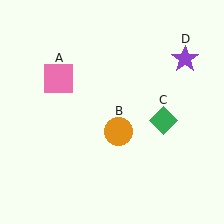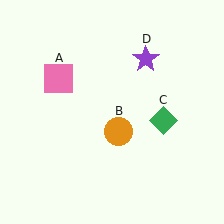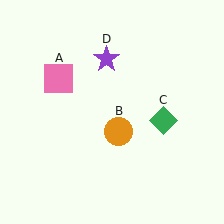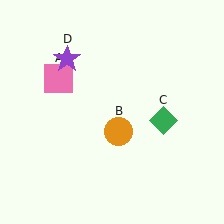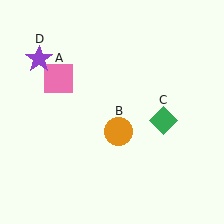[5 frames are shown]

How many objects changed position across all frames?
1 object changed position: purple star (object D).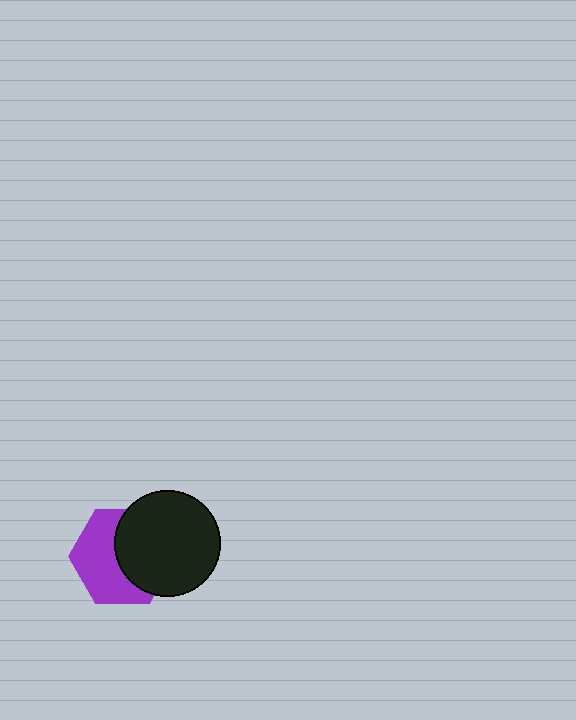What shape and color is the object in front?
The object in front is a black circle.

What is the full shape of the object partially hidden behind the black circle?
The partially hidden object is a purple hexagon.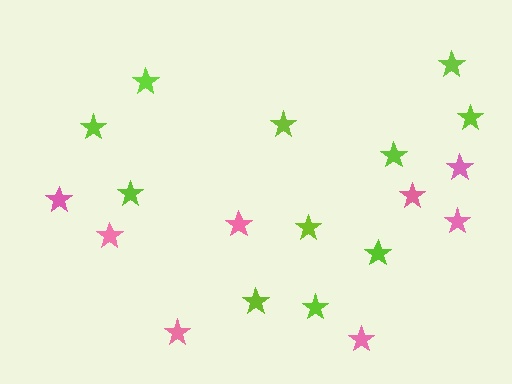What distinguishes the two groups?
There are 2 groups: one group of pink stars (8) and one group of lime stars (11).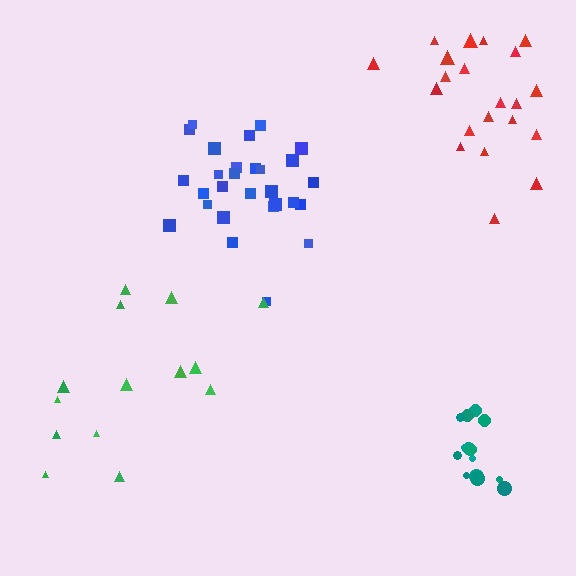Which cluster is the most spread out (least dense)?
Green.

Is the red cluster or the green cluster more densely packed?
Red.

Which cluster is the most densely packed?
Teal.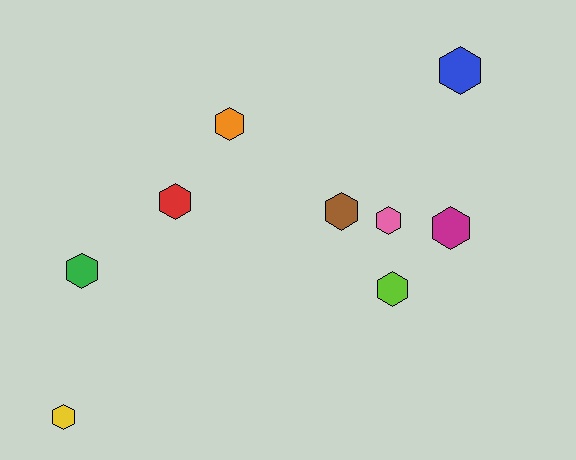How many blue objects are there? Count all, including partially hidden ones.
There is 1 blue object.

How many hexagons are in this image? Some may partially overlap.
There are 9 hexagons.